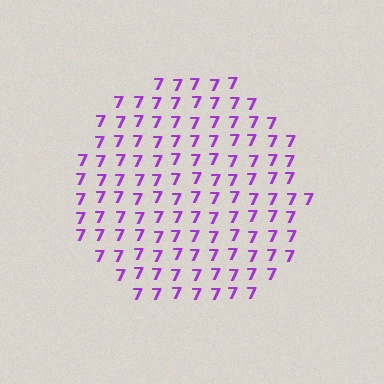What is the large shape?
The large shape is a circle.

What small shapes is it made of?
It is made of small digit 7's.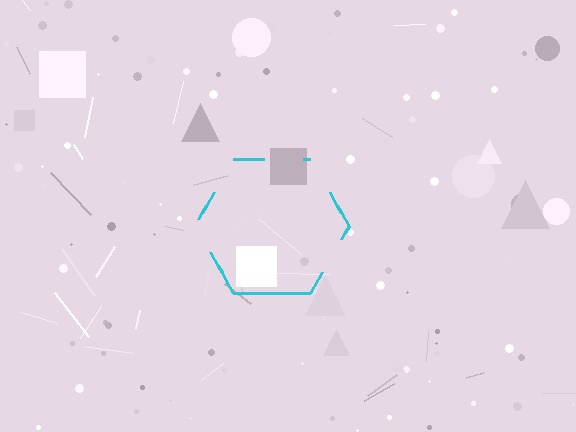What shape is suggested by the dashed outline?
The dashed outline suggests a hexagon.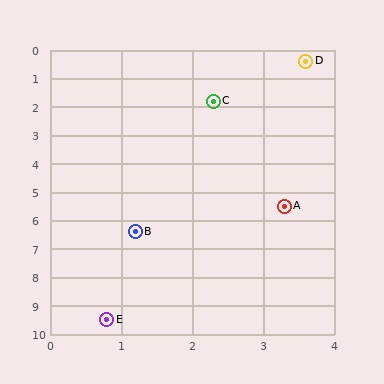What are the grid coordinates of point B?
Point B is at approximately (1.2, 6.4).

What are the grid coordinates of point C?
Point C is at approximately (2.3, 1.8).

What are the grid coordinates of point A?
Point A is at approximately (3.3, 5.5).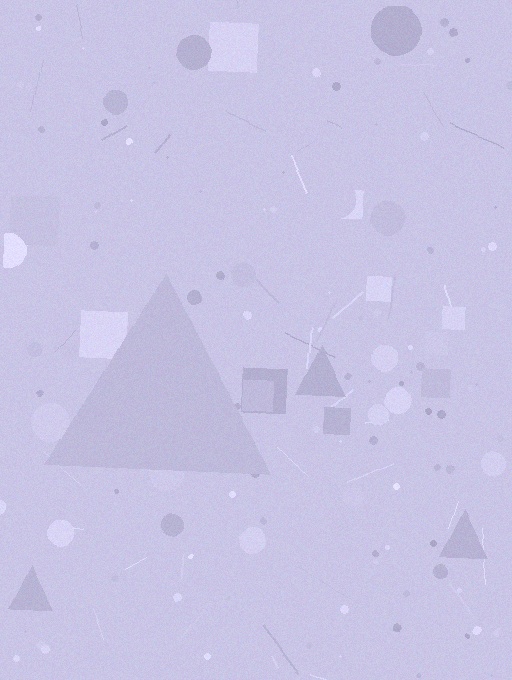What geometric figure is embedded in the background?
A triangle is embedded in the background.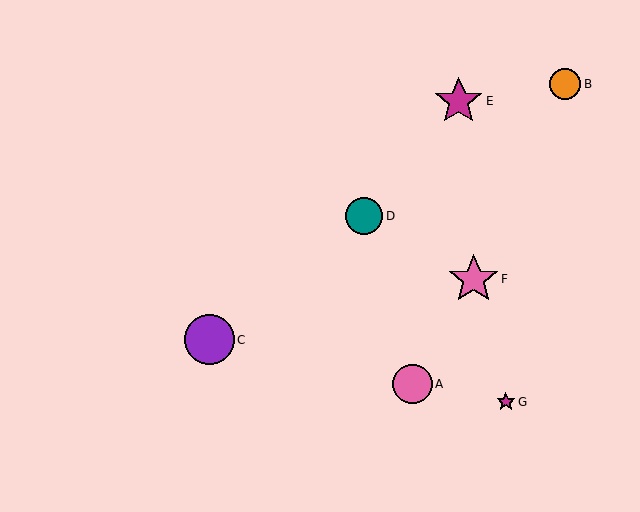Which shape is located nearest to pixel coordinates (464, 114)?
The magenta star (labeled E) at (459, 101) is nearest to that location.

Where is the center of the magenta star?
The center of the magenta star is at (459, 101).